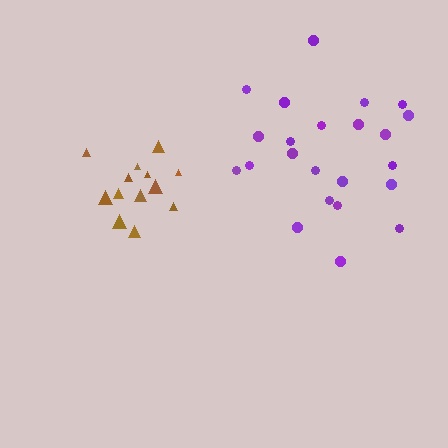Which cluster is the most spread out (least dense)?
Purple.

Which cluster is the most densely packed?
Brown.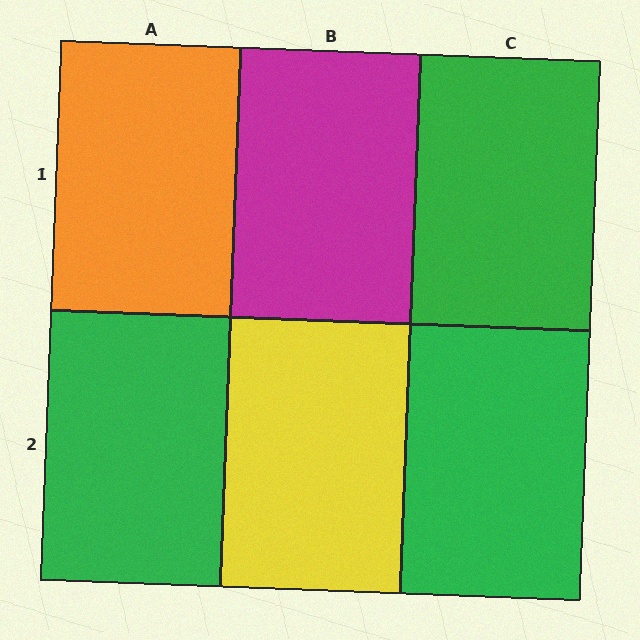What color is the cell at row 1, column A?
Orange.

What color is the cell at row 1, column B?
Magenta.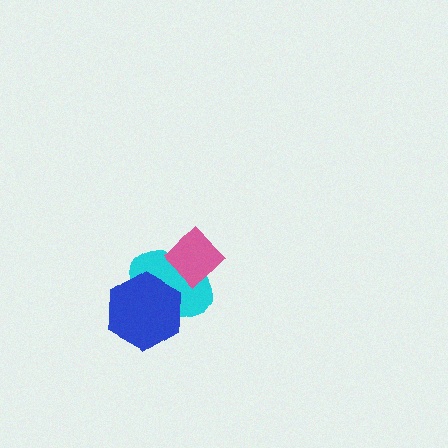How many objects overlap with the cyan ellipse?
2 objects overlap with the cyan ellipse.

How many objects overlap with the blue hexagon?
1 object overlaps with the blue hexagon.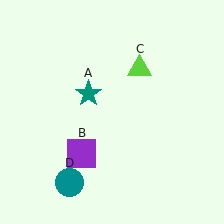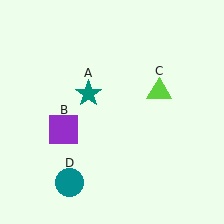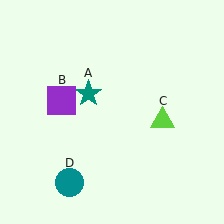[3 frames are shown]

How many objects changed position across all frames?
2 objects changed position: purple square (object B), lime triangle (object C).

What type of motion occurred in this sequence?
The purple square (object B), lime triangle (object C) rotated clockwise around the center of the scene.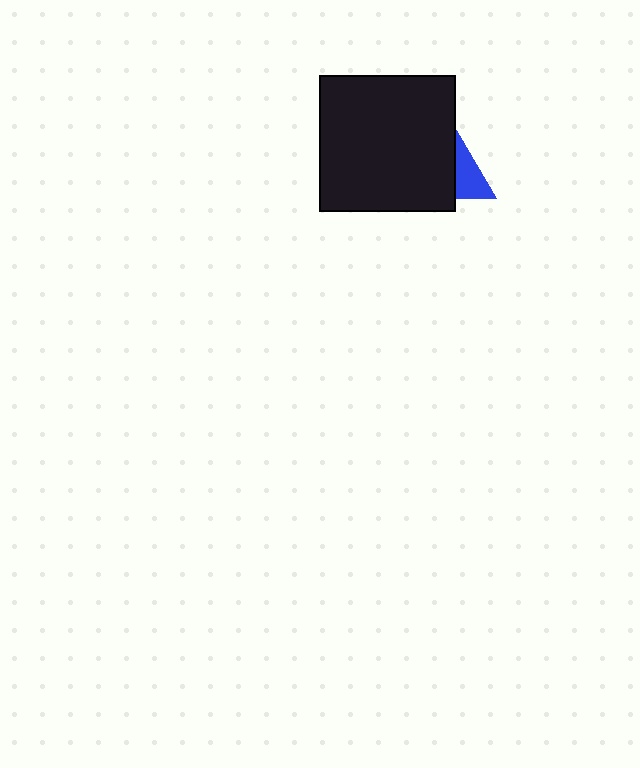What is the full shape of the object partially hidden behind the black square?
The partially hidden object is a blue triangle.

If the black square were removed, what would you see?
You would see the complete blue triangle.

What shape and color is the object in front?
The object in front is a black square.